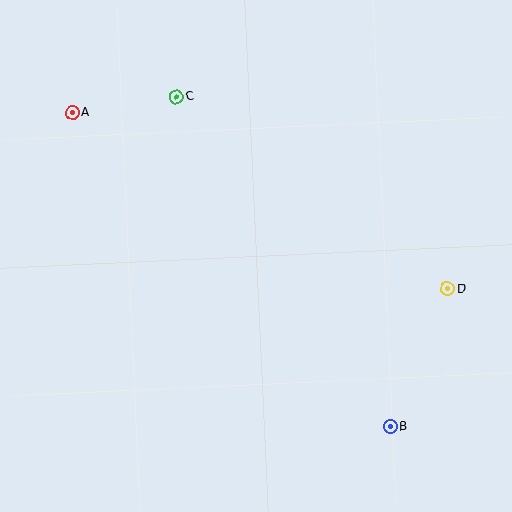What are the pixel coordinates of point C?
Point C is at (176, 97).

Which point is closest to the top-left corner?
Point A is closest to the top-left corner.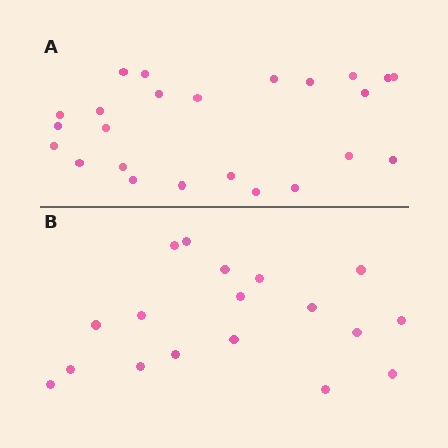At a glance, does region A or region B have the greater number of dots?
Region A (the top region) has more dots.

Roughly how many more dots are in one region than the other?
Region A has about 6 more dots than region B.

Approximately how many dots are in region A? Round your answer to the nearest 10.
About 20 dots. (The exact count is 24, which rounds to 20.)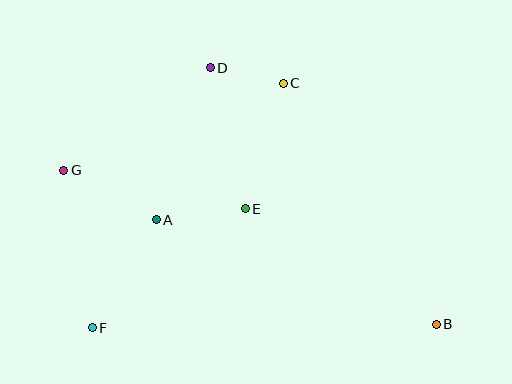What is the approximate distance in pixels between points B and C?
The distance between B and C is approximately 285 pixels.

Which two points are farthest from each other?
Points B and G are farthest from each other.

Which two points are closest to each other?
Points C and D are closest to each other.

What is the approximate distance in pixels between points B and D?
The distance between B and D is approximately 342 pixels.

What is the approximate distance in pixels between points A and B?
The distance between A and B is approximately 299 pixels.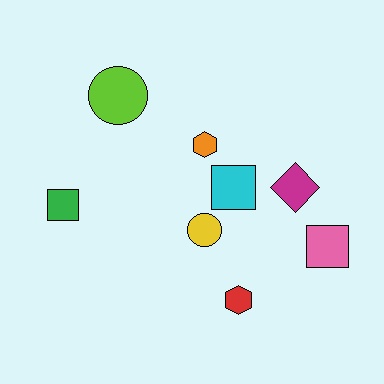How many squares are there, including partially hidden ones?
There are 3 squares.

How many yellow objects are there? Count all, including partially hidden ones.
There is 1 yellow object.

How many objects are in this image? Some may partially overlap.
There are 8 objects.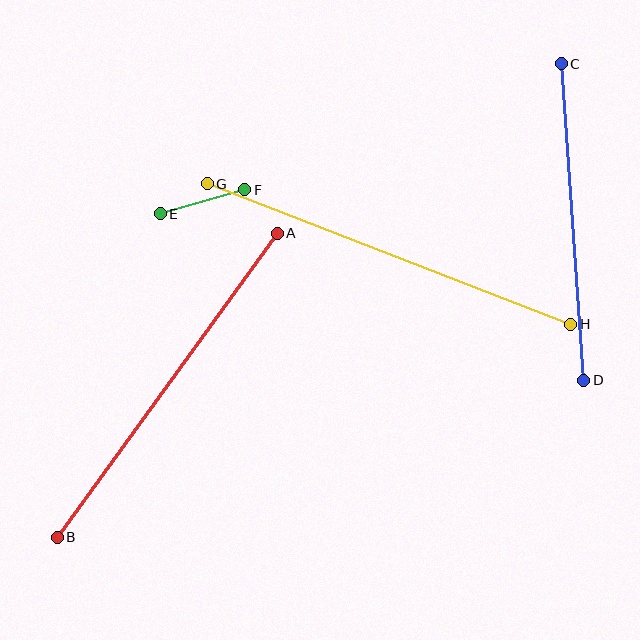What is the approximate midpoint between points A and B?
The midpoint is at approximately (167, 385) pixels.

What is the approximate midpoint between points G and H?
The midpoint is at approximately (389, 254) pixels.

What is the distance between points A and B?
The distance is approximately 375 pixels.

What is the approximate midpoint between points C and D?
The midpoint is at approximately (572, 222) pixels.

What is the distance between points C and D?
The distance is approximately 317 pixels.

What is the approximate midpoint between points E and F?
The midpoint is at approximately (203, 202) pixels.